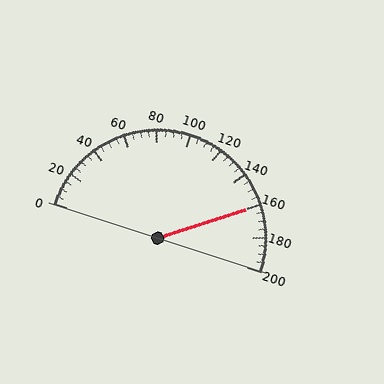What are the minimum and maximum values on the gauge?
The gauge ranges from 0 to 200.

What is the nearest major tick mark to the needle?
The nearest major tick mark is 160.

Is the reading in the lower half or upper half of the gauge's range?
The reading is in the upper half of the range (0 to 200).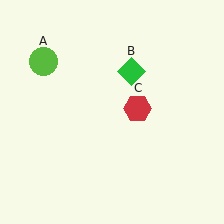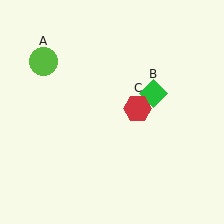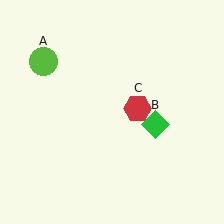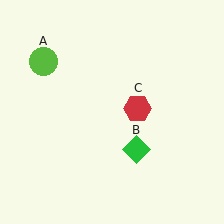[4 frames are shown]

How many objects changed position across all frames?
1 object changed position: green diamond (object B).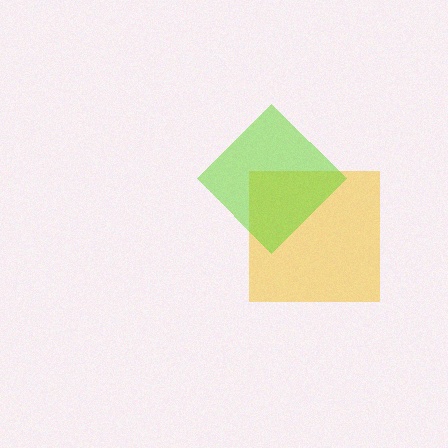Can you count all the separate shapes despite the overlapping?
Yes, there are 2 separate shapes.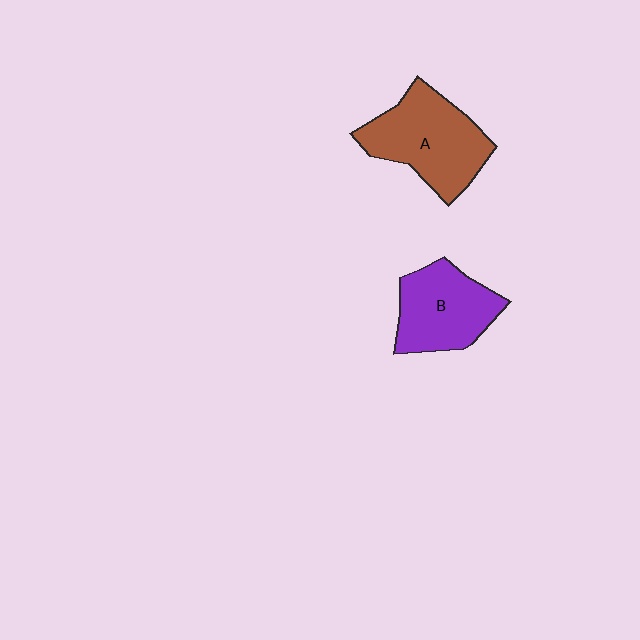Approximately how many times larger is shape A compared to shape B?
Approximately 1.2 times.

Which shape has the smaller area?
Shape B (purple).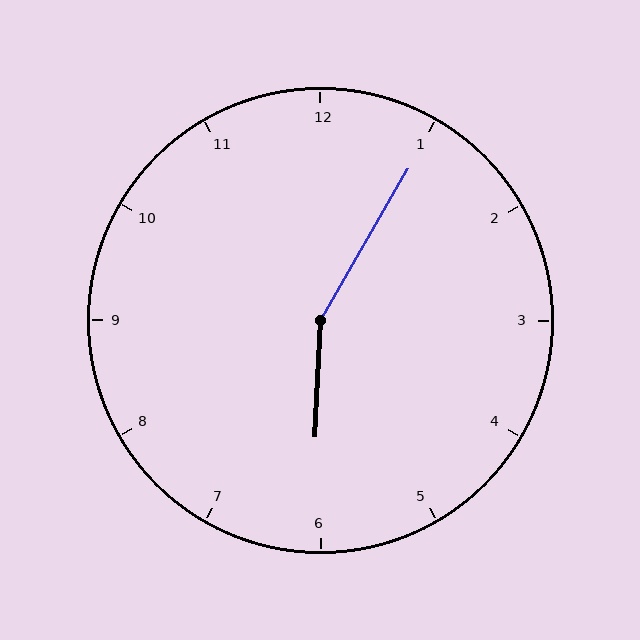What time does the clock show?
6:05.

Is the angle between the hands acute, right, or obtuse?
It is obtuse.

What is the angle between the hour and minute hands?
Approximately 152 degrees.